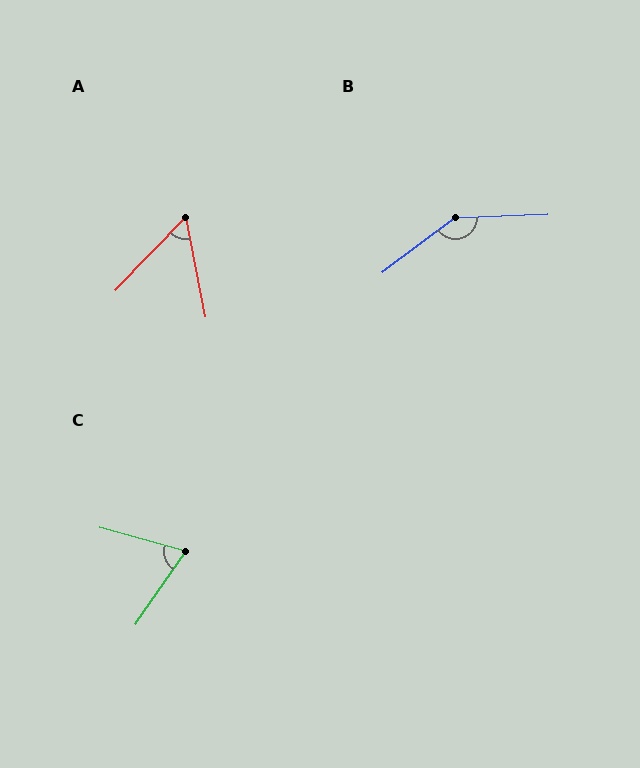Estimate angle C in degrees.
Approximately 71 degrees.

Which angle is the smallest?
A, at approximately 55 degrees.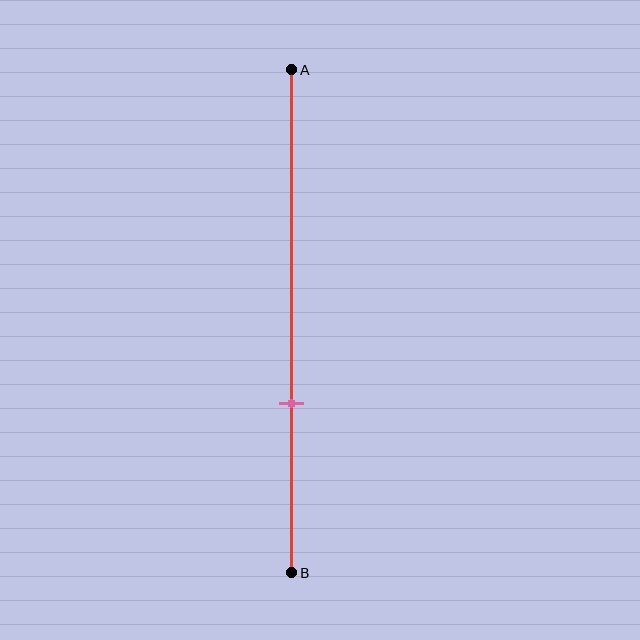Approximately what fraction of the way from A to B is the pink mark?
The pink mark is approximately 65% of the way from A to B.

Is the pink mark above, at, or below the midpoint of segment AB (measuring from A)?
The pink mark is below the midpoint of segment AB.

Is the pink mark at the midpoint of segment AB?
No, the mark is at about 65% from A, not at the 50% midpoint.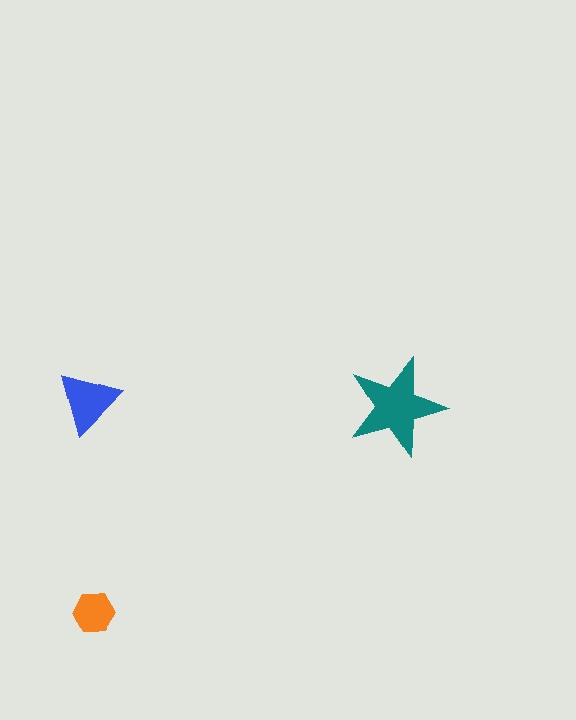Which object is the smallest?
The orange hexagon.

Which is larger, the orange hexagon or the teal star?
The teal star.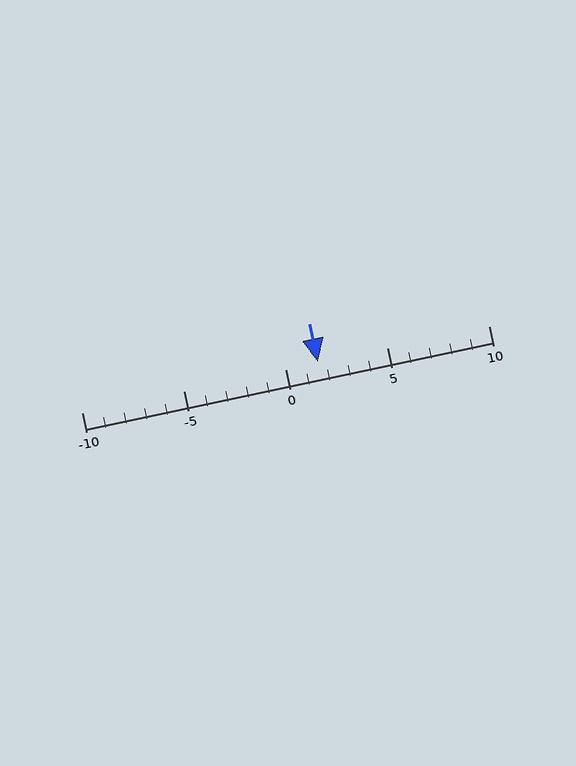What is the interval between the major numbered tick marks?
The major tick marks are spaced 5 units apart.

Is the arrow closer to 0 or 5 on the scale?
The arrow is closer to 0.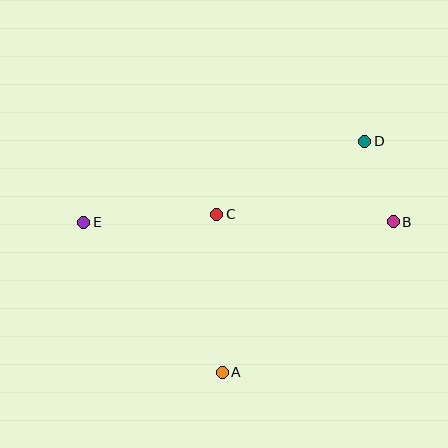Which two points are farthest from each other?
Points B and E are farthest from each other.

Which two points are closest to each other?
Points B and D are closest to each other.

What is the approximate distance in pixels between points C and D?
The distance between C and D is approximately 165 pixels.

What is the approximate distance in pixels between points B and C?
The distance between B and C is approximately 177 pixels.